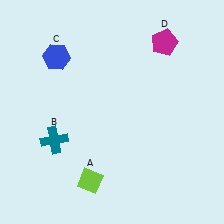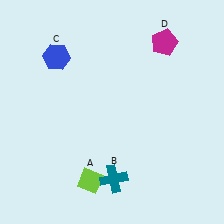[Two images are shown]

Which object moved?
The teal cross (B) moved right.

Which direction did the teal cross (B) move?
The teal cross (B) moved right.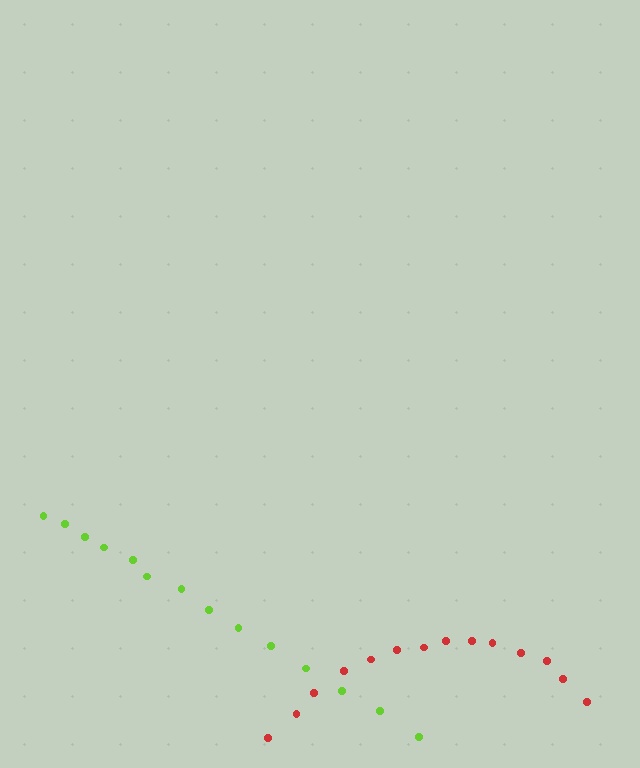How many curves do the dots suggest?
There are 2 distinct paths.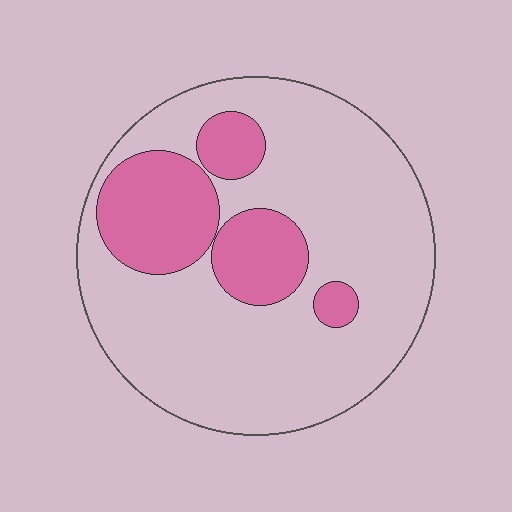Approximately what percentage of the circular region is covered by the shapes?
Approximately 25%.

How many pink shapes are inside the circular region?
4.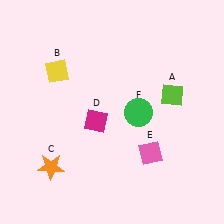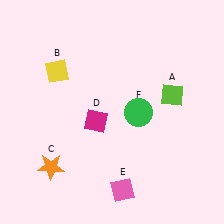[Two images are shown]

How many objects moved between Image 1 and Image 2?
1 object moved between the two images.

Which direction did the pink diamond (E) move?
The pink diamond (E) moved down.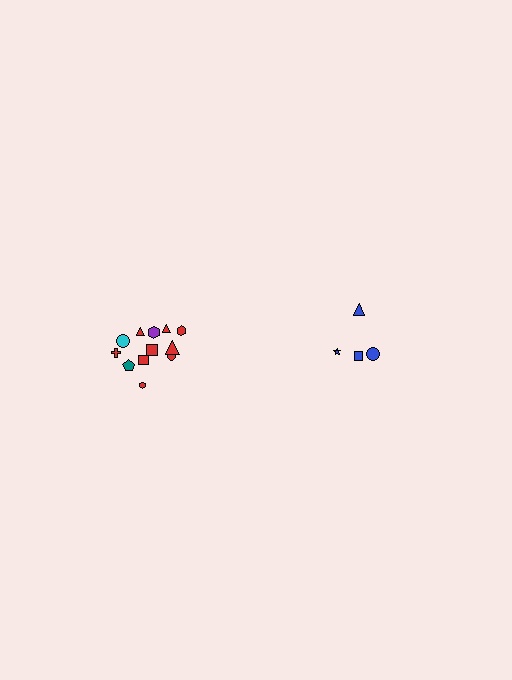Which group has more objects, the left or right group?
The left group.